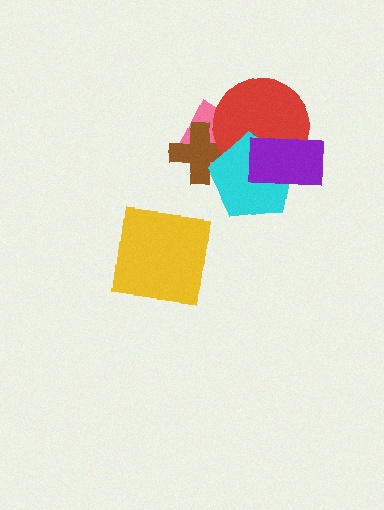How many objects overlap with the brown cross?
3 objects overlap with the brown cross.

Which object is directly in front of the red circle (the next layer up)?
The cyan pentagon is directly in front of the red circle.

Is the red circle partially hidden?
Yes, it is partially covered by another shape.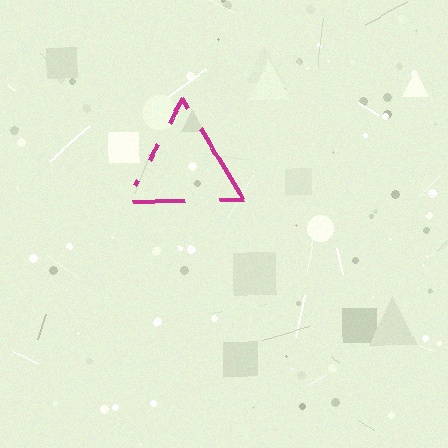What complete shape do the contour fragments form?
The contour fragments form a triangle.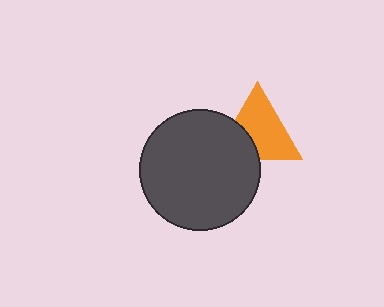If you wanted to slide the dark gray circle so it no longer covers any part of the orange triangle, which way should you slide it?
Slide it toward the lower-left — that is the most direct way to separate the two shapes.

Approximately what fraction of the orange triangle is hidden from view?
Roughly 30% of the orange triangle is hidden behind the dark gray circle.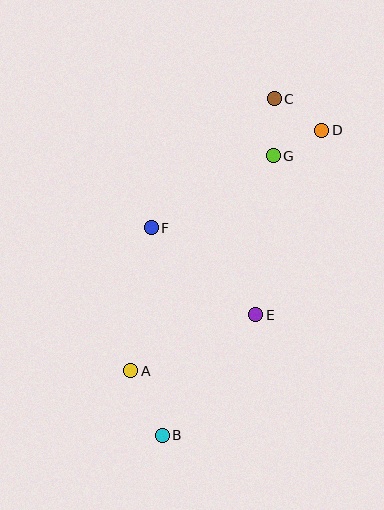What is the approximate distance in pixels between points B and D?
The distance between B and D is approximately 344 pixels.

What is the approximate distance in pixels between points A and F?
The distance between A and F is approximately 144 pixels.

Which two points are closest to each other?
Points D and G are closest to each other.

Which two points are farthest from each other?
Points B and C are farthest from each other.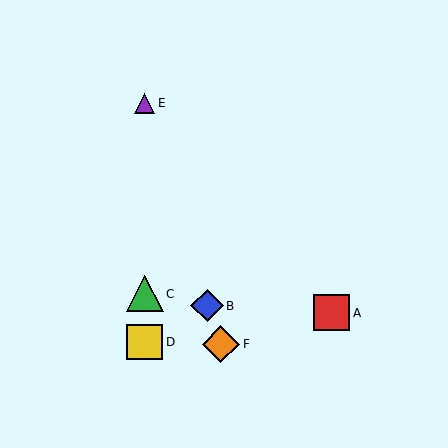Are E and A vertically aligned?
No, E is at x≈145 and A is at x≈332.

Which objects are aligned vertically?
Objects C, D, E are aligned vertically.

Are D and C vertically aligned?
Yes, both are at x≈145.